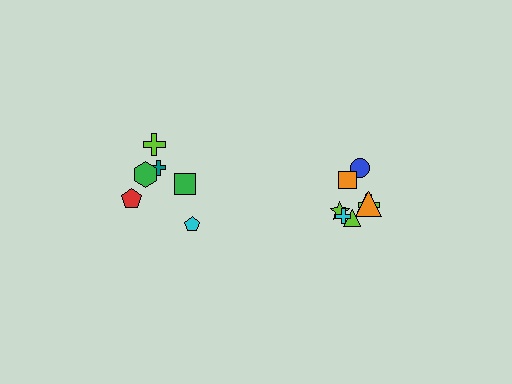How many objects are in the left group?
There are 6 objects.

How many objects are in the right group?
There are 8 objects.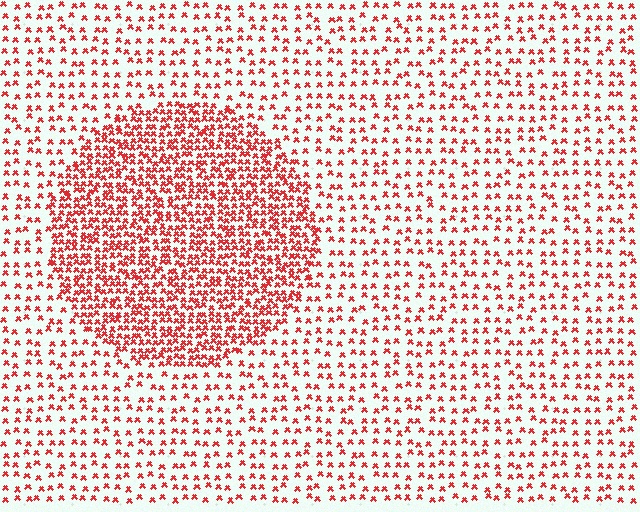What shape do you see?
I see a circle.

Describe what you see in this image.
The image contains small red elements arranged at two different densities. A circle-shaped region is visible where the elements are more densely packed than the surrounding area.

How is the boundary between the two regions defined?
The boundary is defined by a change in element density (approximately 2.4x ratio). All elements are the same color, size, and shape.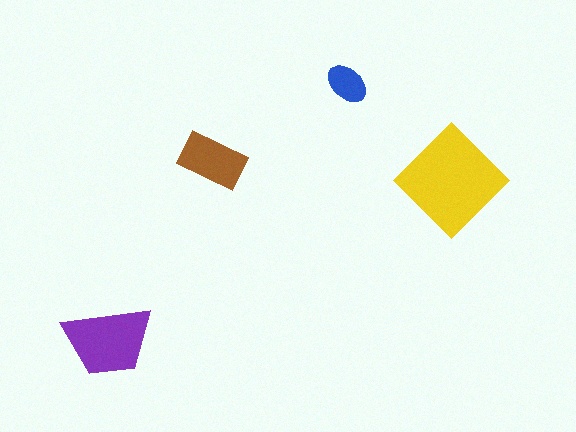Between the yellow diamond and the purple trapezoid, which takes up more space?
The yellow diamond.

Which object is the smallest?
The blue ellipse.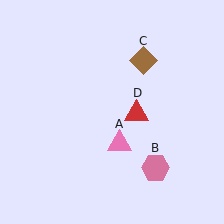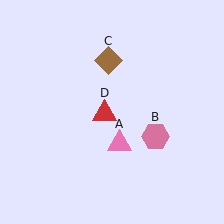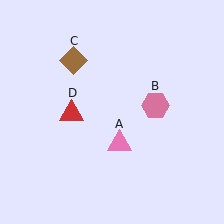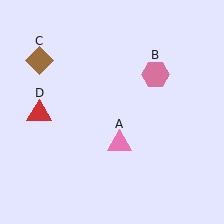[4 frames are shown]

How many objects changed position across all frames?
3 objects changed position: pink hexagon (object B), brown diamond (object C), red triangle (object D).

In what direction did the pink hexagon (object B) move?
The pink hexagon (object B) moved up.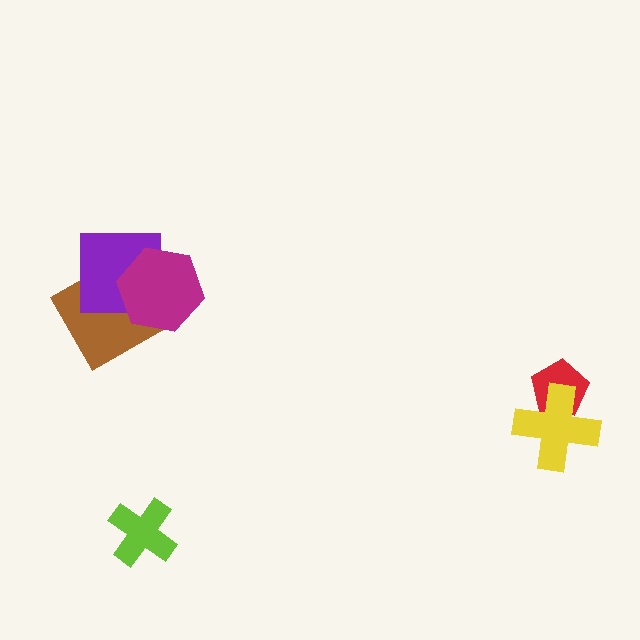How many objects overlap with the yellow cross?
1 object overlaps with the yellow cross.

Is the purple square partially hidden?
Yes, it is partially covered by another shape.